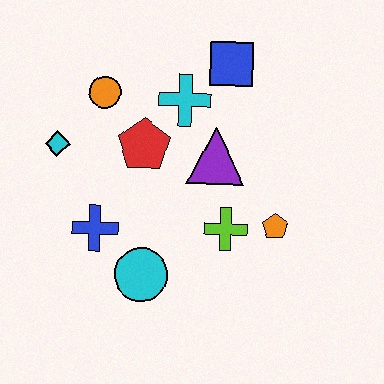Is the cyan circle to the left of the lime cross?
Yes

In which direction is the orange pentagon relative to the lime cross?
The orange pentagon is to the right of the lime cross.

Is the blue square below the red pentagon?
No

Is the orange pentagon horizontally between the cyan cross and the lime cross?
No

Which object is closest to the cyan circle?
The blue cross is closest to the cyan circle.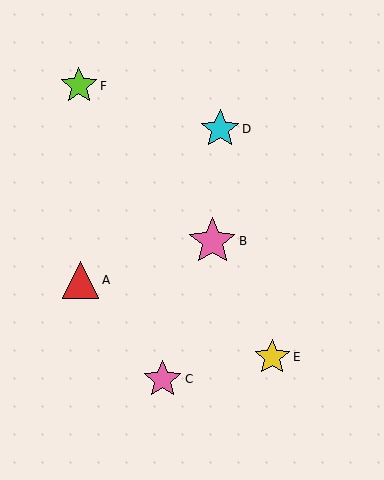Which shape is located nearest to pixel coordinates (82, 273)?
The red triangle (labeled A) at (81, 280) is nearest to that location.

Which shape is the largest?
The pink star (labeled B) is the largest.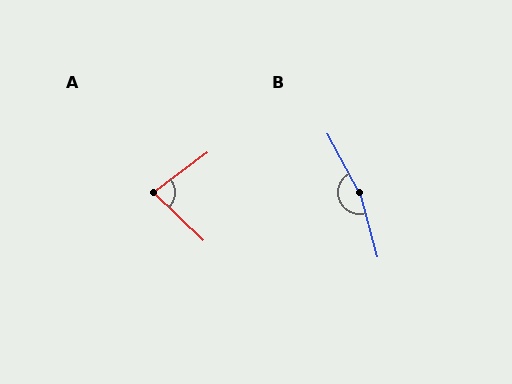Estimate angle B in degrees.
Approximately 168 degrees.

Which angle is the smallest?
A, at approximately 81 degrees.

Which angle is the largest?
B, at approximately 168 degrees.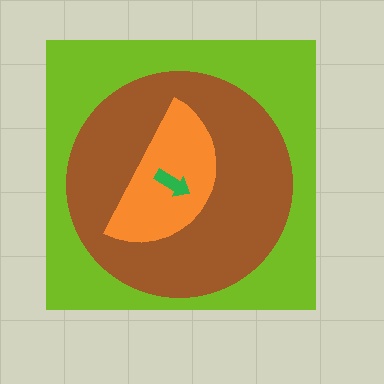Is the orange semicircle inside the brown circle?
Yes.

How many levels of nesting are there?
4.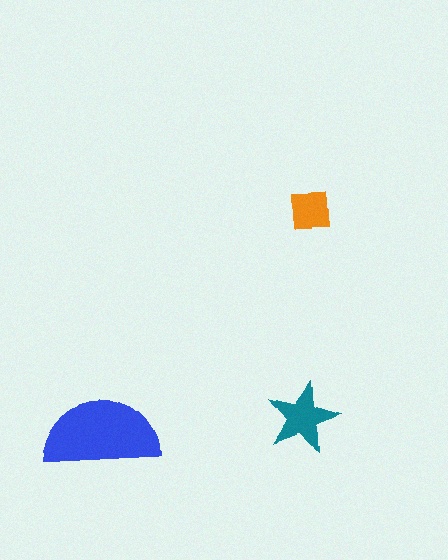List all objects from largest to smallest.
The blue semicircle, the teal star, the orange square.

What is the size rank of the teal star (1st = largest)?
2nd.